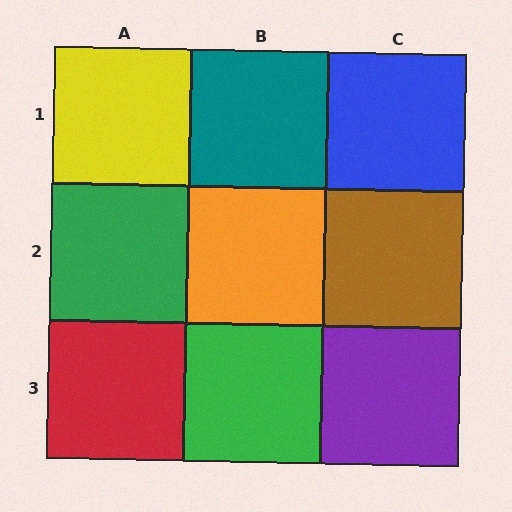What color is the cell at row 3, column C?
Purple.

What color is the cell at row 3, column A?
Red.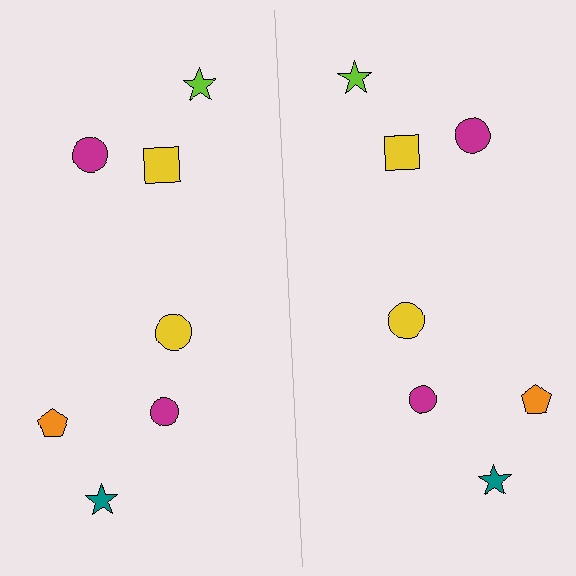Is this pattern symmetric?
Yes, this pattern has bilateral (reflection) symmetry.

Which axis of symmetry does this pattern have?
The pattern has a vertical axis of symmetry running through the center of the image.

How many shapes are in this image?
There are 14 shapes in this image.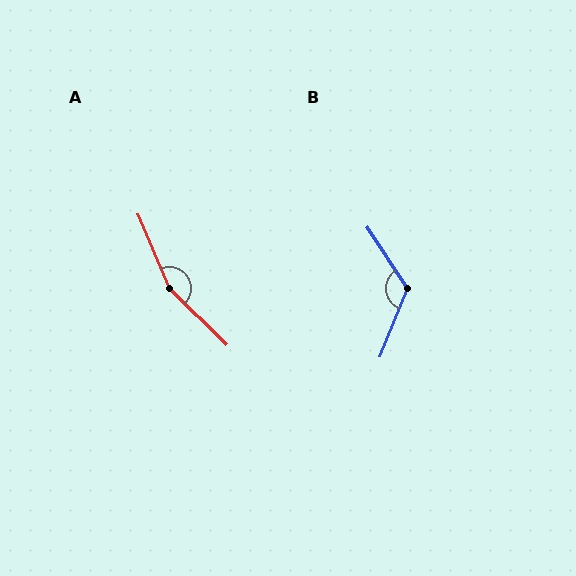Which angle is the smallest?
B, at approximately 125 degrees.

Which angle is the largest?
A, at approximately 157 degrees.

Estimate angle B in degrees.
Approximately 125 degrees.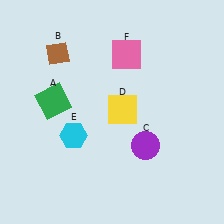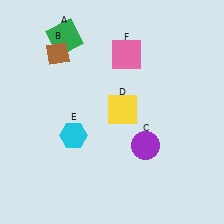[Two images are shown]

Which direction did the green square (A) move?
The green square (A) moved up.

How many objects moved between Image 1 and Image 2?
1 object moved between the two images.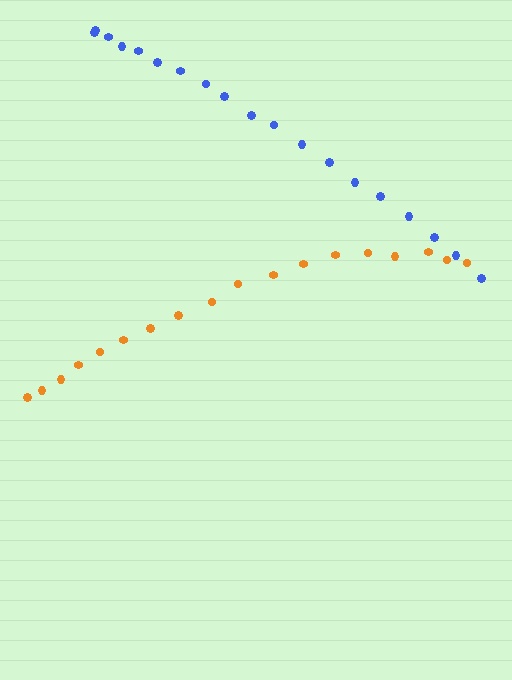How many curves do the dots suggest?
There are 2 distinct paths.